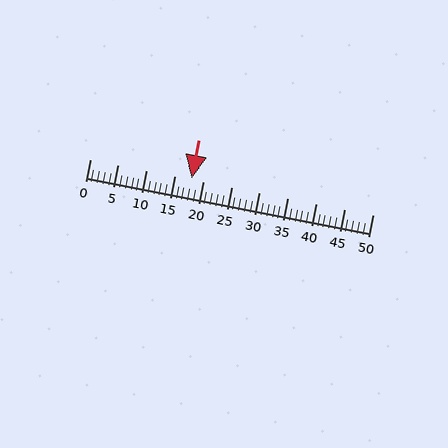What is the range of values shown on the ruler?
The ruler shows values from 0 to 50.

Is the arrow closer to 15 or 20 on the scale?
The arrow is closer to 20.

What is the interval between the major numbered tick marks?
The major tick marks are spaced 5 units apart.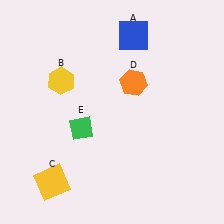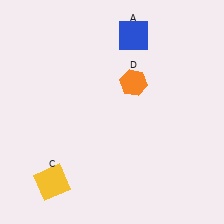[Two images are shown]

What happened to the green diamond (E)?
The green diamond (E) was removed in Image 2. It was in the bottom-left area of Image 1.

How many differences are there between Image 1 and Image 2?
There are 2 differences between the two images.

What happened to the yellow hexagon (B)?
The yellow hexagon (B) was removed in Image 2. It was in the top-left area of Image 1.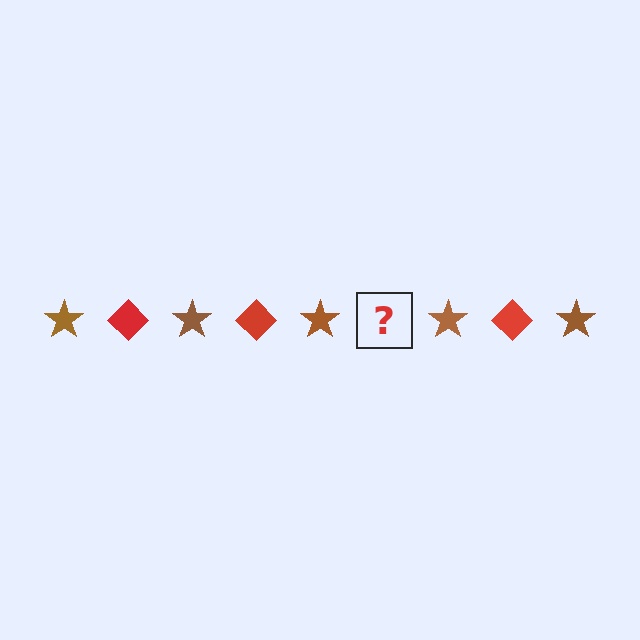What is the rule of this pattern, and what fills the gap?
The rule is that the pattern alternates between brown star and red diamond. The gap should be filled with a red diamond.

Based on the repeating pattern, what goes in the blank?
The blank should be a red diamond.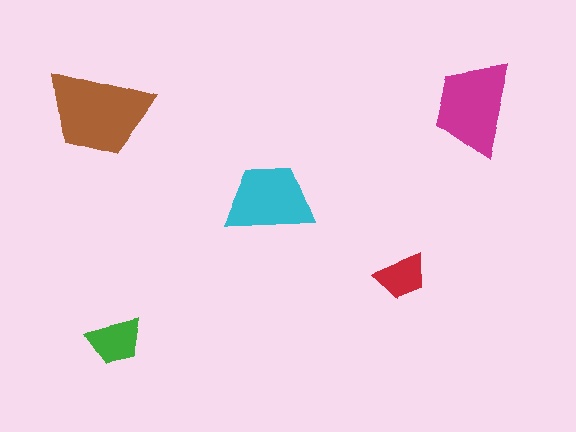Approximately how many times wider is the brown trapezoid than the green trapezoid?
About 2 times wider.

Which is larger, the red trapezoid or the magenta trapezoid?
The magenta one.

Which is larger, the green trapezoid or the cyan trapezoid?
The cyan one.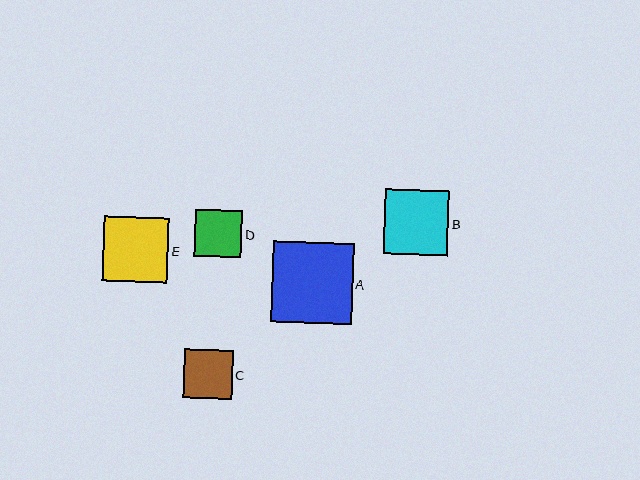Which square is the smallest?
Square D is the smallest with a size of approximately 47 pixels.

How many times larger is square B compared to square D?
Square B is approximately 1.4 times the size of square D.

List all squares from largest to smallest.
From largest to smallest: A, E, B, C, D.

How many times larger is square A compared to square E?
Square A is approximately 1.3 times the size of square E.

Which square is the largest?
Square A is the largest with a size of approximately 81 pixels.